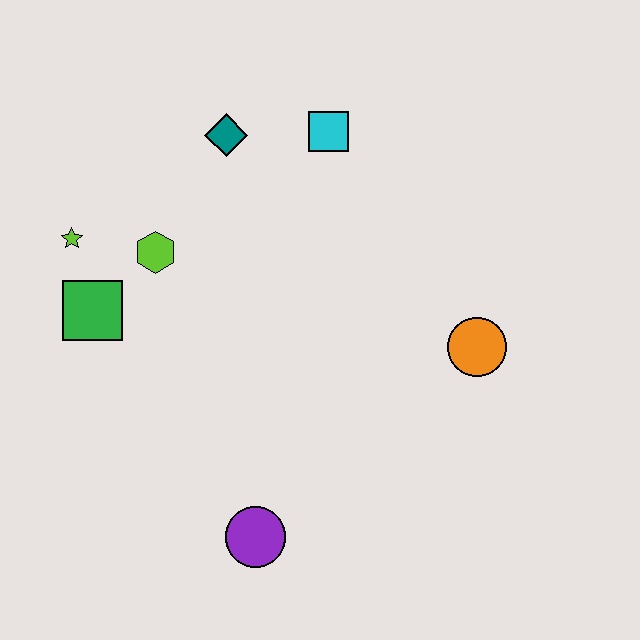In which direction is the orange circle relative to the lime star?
The orange circle is to the right of the lime star.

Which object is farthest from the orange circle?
The lime star is farthest from the orange circle.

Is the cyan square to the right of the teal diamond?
Yes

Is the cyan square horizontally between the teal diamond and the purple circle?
No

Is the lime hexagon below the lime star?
Yes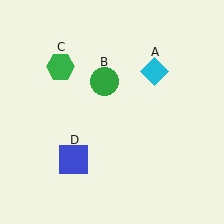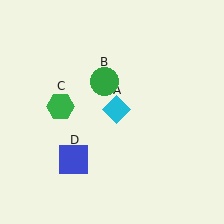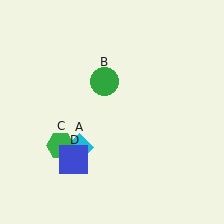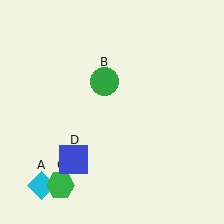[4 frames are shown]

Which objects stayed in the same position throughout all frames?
Green circle (object B) and blue square (object D) remained stationary.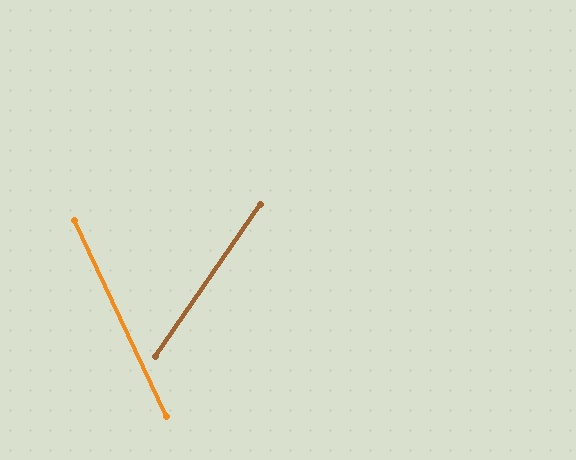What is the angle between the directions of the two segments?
Approximately 60 degrees.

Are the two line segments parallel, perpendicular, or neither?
Neither parallel nor perpendicular — they differ by about 60°.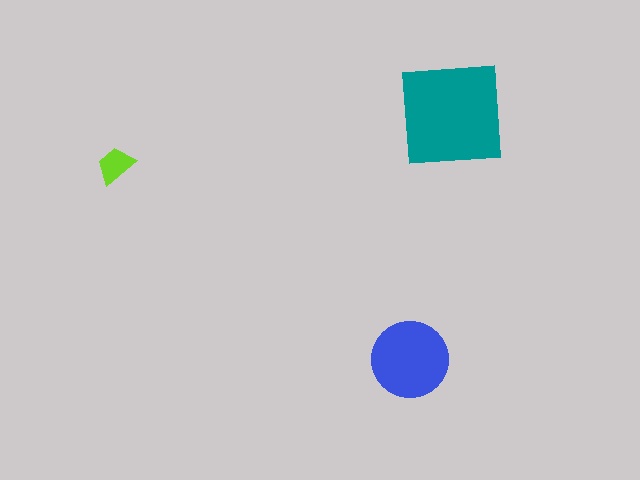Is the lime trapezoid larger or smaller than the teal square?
Smaller.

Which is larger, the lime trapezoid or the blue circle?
The blue circle.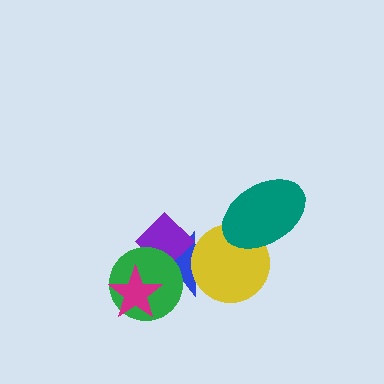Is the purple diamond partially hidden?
Yes, it is partially covered by another shape.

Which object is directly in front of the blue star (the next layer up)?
The purple diamond is directly in front of the blue star.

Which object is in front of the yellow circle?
The teal ellipse is in front of the yellow circle.